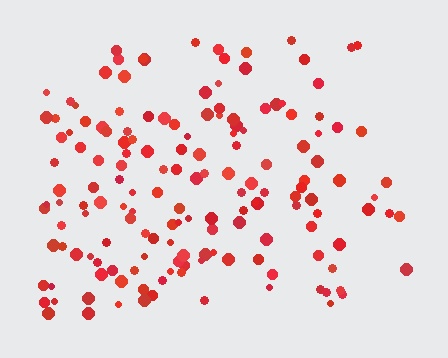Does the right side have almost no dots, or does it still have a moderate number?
Still a moderate number, just noticeably fewer than the left.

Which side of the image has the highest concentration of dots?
The left.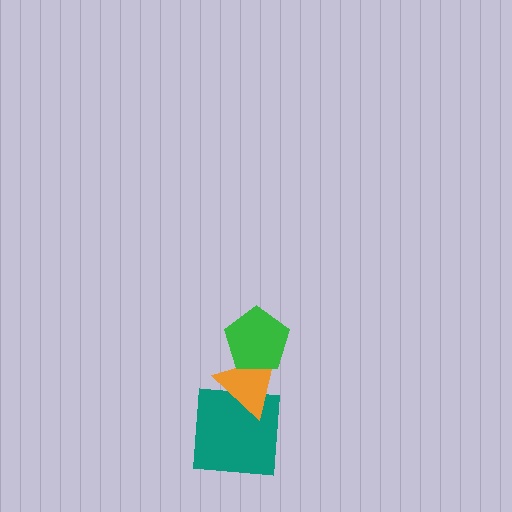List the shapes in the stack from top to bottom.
From top to bottom: the green pentagon, the orange triangle, the teal square.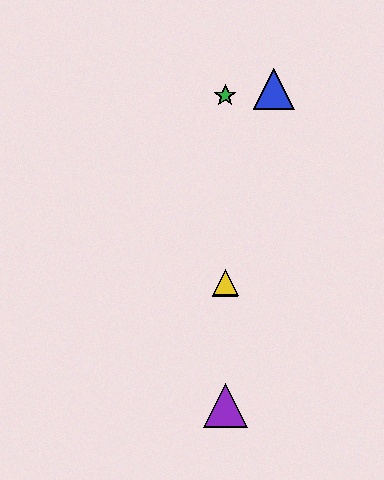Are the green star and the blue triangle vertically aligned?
No, the green star is at x≈225 and the blue triangle is at x≈274.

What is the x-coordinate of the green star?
The green star is at x≈225.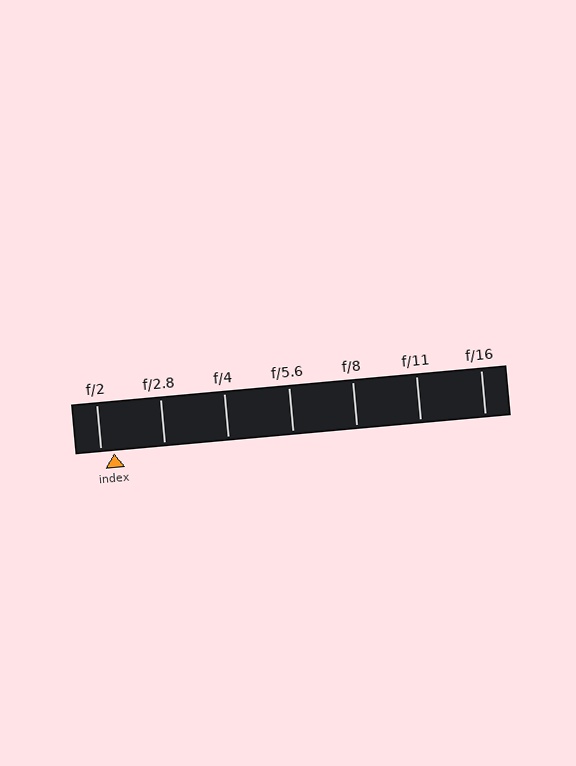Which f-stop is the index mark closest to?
The index mark is closest to f/2.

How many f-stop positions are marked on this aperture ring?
There are 7 f-stop positions marked.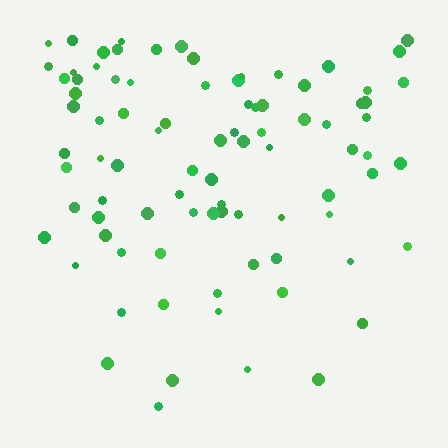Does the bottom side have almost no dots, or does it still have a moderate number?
Still a moderate number, just noticeably fewer than the top.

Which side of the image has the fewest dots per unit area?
The bottom.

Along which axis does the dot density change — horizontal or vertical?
Vertical.